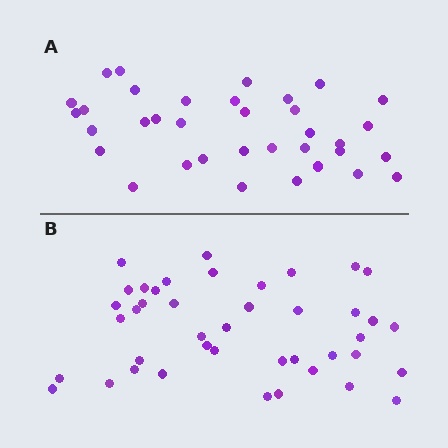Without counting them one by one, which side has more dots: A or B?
Region B (the bottom region) has more dots.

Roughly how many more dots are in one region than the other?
Region B has roughly 8 or so more dots than region A.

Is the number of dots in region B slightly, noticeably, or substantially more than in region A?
Region B has only slightly more — the two regions are fairly close. The ratio is roughly 1.2 to 1.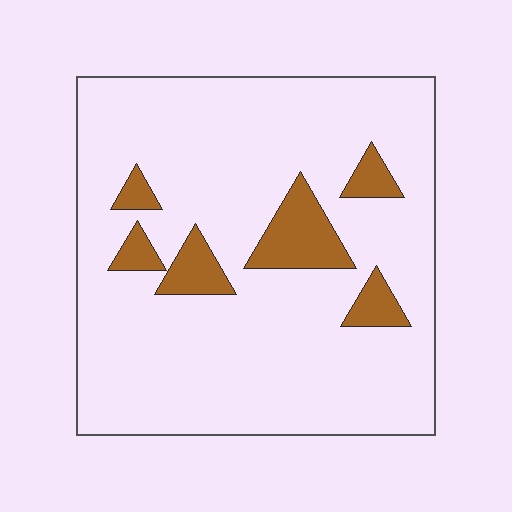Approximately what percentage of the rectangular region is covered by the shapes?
Approximately 10%.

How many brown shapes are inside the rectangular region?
6.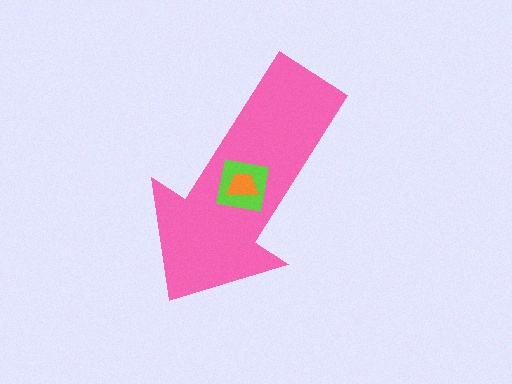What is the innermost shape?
The orange trapezoid.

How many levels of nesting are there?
3.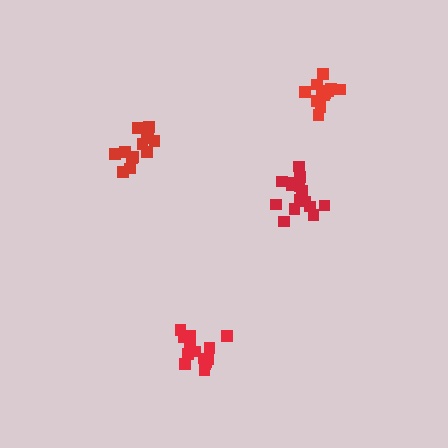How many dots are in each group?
Group 1: 13 dots, Group 2: 15 dots, Group 3: 14 dots, Group 4: 13 dots (55 total).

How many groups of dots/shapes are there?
There are 4 groups.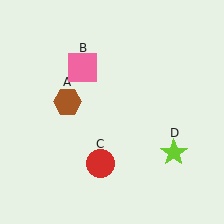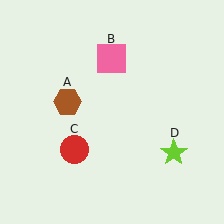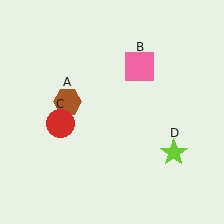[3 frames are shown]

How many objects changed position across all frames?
2 objects changed position: pink square (object B), red circle (object C).